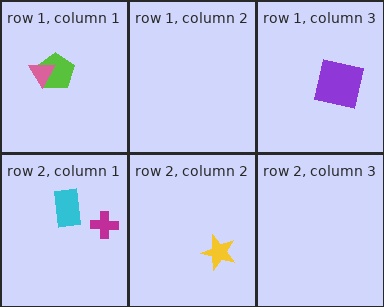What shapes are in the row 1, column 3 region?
The purple square.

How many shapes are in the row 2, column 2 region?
1.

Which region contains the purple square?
The row 1, column 3 region.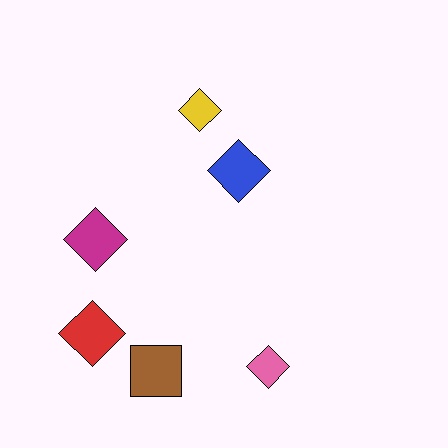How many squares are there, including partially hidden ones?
There is 1 square.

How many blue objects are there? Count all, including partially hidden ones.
There is 1 blue object.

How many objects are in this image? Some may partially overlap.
There are 6 objects.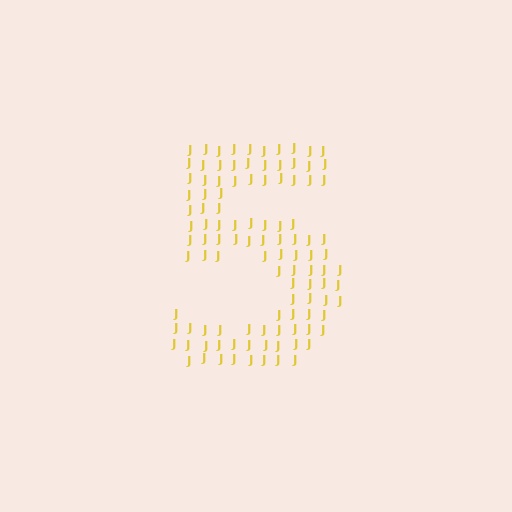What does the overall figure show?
The overall figure shows the digit 5.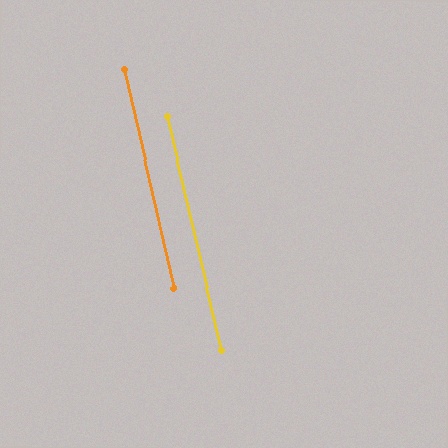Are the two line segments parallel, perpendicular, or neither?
Parallel — their directions differ by only 0.3°.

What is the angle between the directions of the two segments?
Approximately 0 degrees.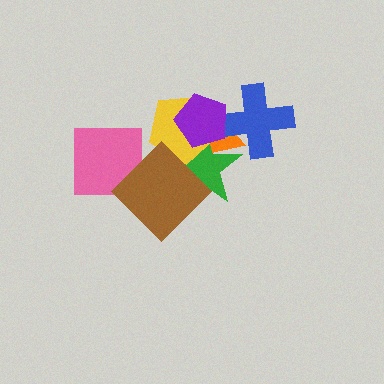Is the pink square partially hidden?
Yes, it is partially covered by another shape.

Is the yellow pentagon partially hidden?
Yes, it is partially covered by another shape.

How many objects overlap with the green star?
5 objects overlap with the green star.